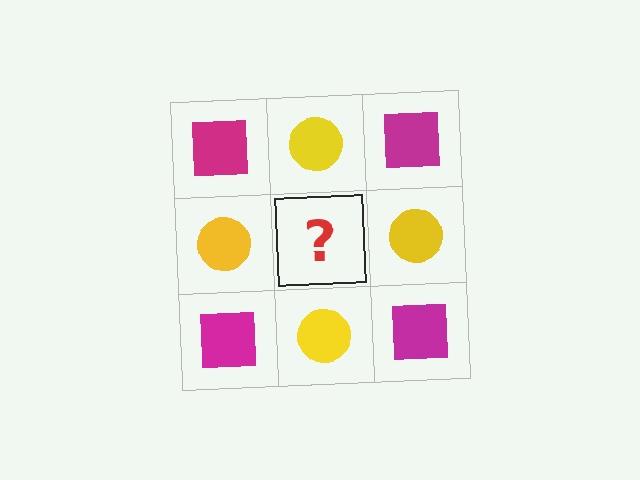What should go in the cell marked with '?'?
The missing cell should contain a magenta square.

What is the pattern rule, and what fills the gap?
The rule is that it alternates magenta square and yellow circle in a checkerboard pattern. The gap should be filled with a magenta square.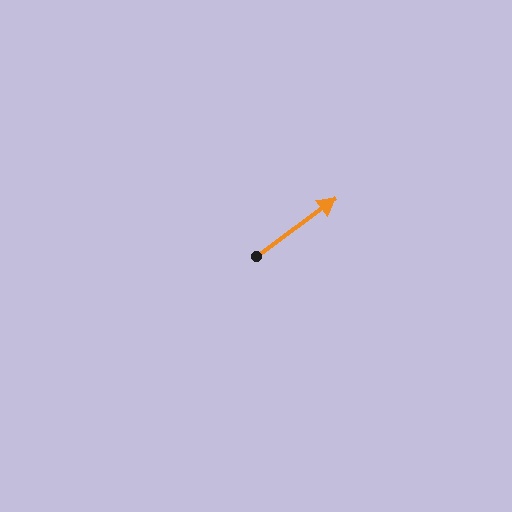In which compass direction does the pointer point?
Northeast.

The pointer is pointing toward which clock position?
Roughly 2 o'clock.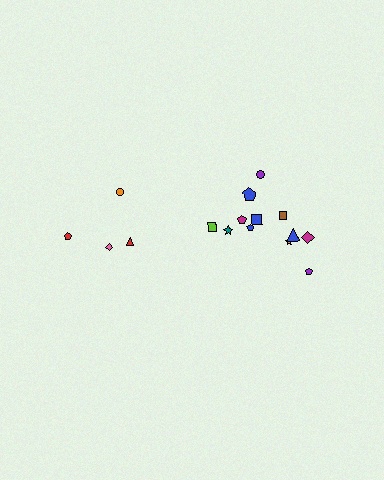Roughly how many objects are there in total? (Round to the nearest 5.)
Roughly 15 objects in total.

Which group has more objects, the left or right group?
The right group.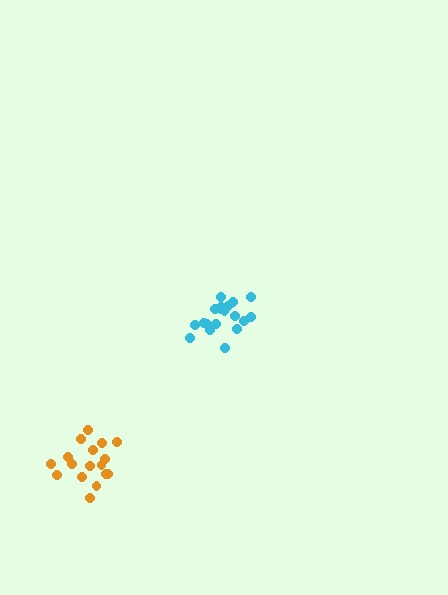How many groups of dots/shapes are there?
There are 2 groups.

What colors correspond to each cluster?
The clusters are colored: orange, cyan.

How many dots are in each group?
Group 1: 17 dots, Group 2: 19 dots (36 total).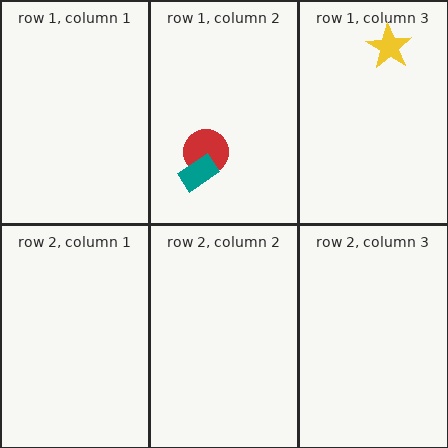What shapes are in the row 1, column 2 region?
The red circle, the teal rectangle.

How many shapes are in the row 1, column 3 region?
1.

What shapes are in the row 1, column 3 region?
The yellow star.